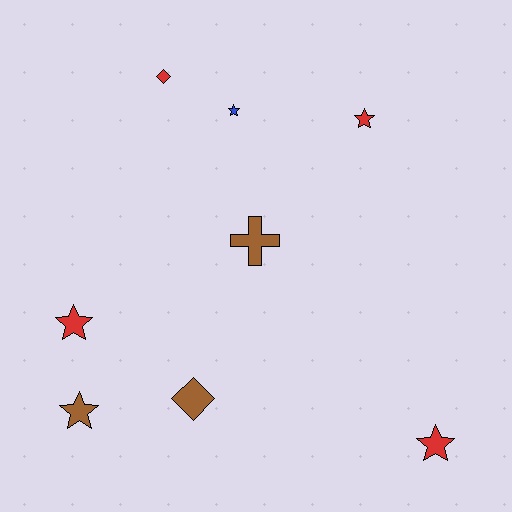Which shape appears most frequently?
Star, with 5 objects.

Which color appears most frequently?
Red, with 4 objects.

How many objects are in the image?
There are 8 objects.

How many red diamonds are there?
There is 1 red diamond.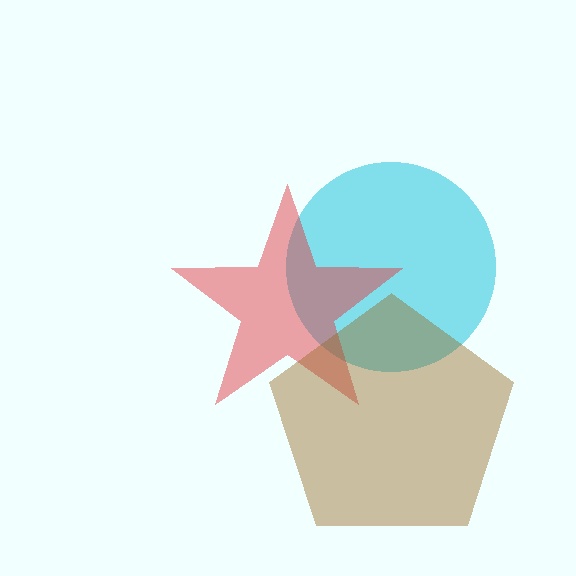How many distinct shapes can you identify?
There are 3 distinct shapes: a cyan circle, a red star, a brown pentagon.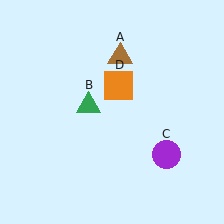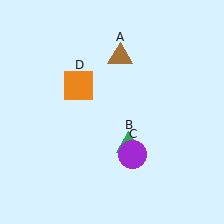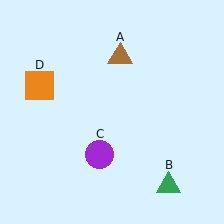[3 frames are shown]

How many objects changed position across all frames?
3 objects changed position: green triangle (object B), purple circle (object C), orange square (object D).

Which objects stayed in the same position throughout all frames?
Brown triangle (object A) remained stationary.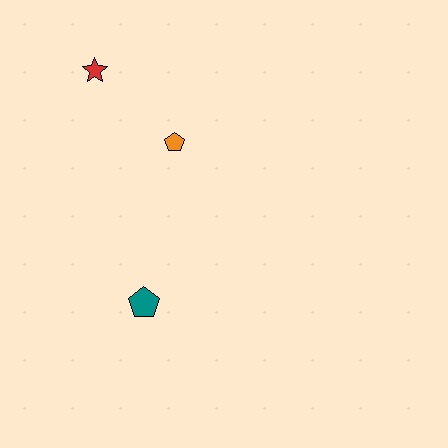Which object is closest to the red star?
The orange pentagon is closest to the red star.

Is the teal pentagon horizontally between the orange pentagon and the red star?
Yes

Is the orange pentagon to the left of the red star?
No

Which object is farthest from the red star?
The teal pentagon is farthest from the red star.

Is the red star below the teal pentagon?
No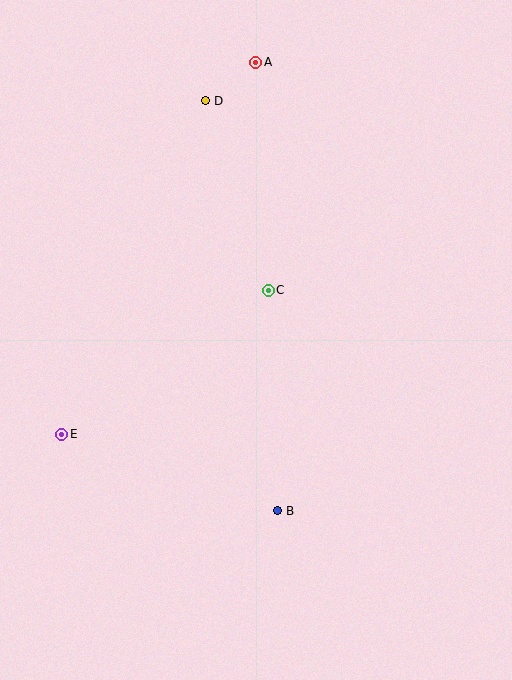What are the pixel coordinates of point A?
Point A is at (256, 62).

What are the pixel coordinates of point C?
Point C is at (268, 290).